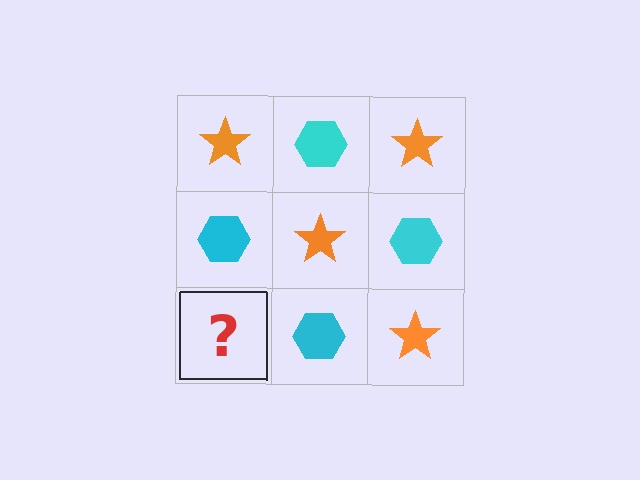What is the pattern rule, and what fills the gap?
The rule is that it alternates orange star and cyan hexagon in a checkerboard pattern. The gap should be filled with an orange star.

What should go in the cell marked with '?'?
The missing cell should contain an orange star.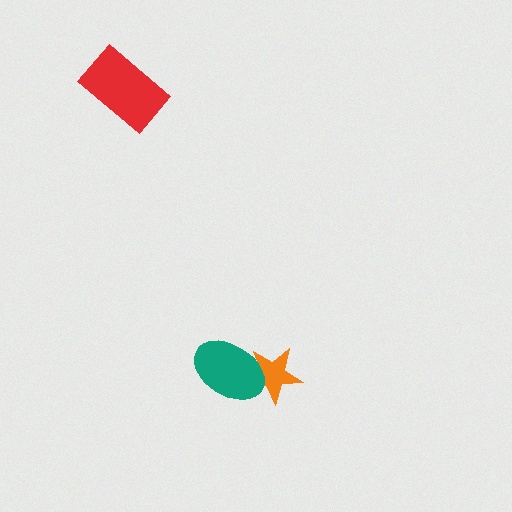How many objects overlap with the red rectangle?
0 objects overlap with the red rectangle.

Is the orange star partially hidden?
Yes, it is partially covered by another shape.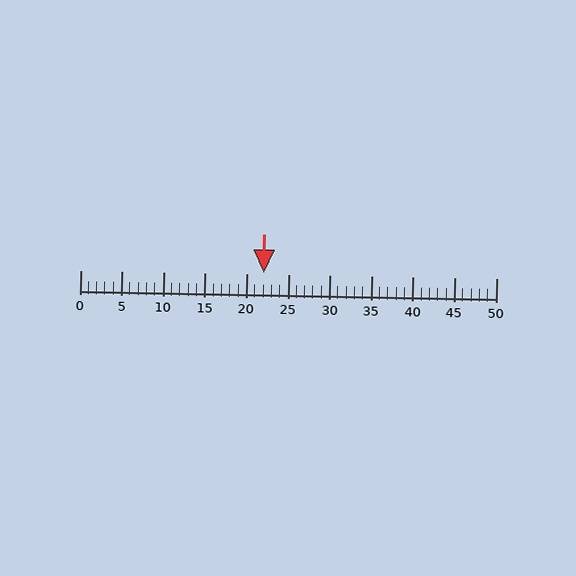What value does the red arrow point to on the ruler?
The red arrow points to approximately 22.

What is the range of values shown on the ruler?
The ruler shows values from 0 to 50.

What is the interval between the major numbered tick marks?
The major tick marks are spaced 5 units apart.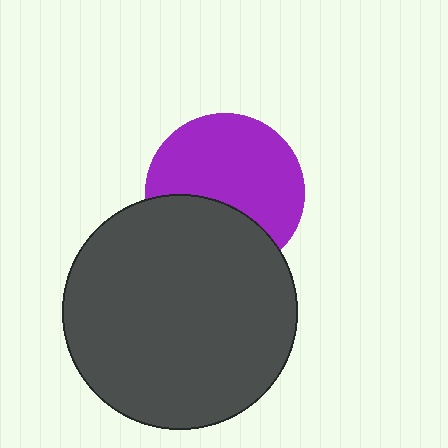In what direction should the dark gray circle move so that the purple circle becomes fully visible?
The dark gray circle should move down. That is the shortest direction to clear the overlap and leave the purple circle fully visible.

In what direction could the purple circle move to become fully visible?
The purple circle could move up. That would shift it out from behind the dark gray circle entirely.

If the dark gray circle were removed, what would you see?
You would see the complete purple circle.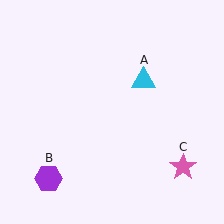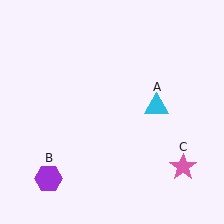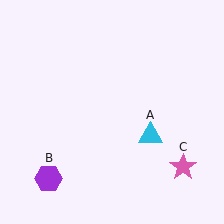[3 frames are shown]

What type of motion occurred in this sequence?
The cyan triangle (object A) rotated clockwise around the center of the scene.